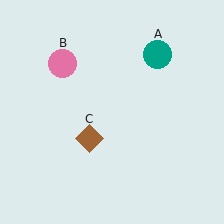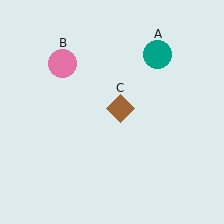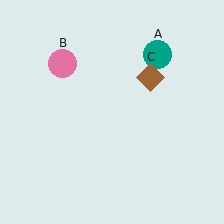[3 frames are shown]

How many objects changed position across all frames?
1 object changed position: brown diamond (object C).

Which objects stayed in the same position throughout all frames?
Teal circle (object A) and pink circle (object B) remained stationary.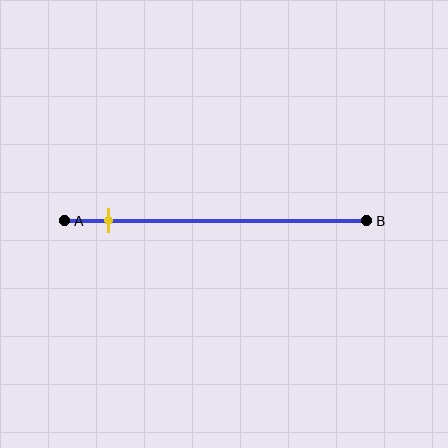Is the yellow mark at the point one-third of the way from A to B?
No, the mark is at about 15% from A, not at the 33% one-third point.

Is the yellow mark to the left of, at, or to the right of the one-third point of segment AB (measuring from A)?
The yellow mark is to the left of the one-third point of segment AB.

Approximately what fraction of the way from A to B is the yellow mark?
The yellow mark is approximately 15% of the way from A to B.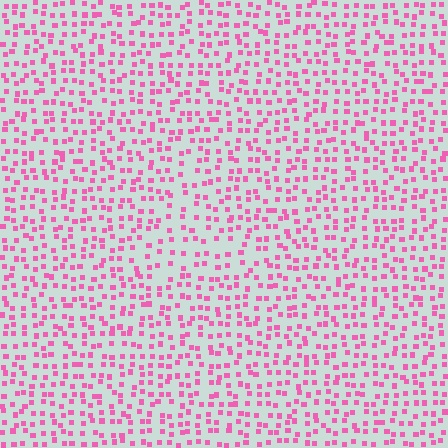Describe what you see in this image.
The image contains small pink elements arranged at two different densities. A triangle-shaped region is visible where the elements are less densely packed than the surrounding area.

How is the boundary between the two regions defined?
The boundary is defined by a change in element density (approximately 1.5x ratio). All elements are the same color, size, and shape.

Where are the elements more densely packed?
The elements are more densely packed outside the triangle boundary.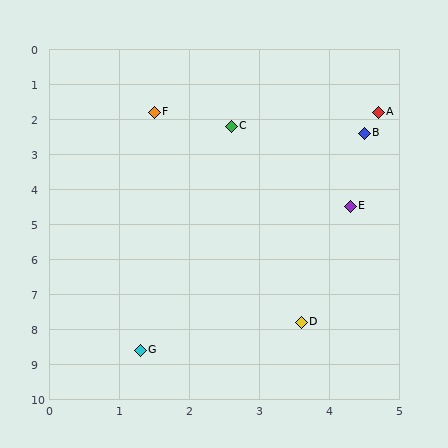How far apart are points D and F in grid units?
Points D and F are about 6.4 grid units apart.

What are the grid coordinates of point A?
Point A is at approximately (4.7, 1.8).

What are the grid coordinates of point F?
Point F is at approximately (1.5, 1.8).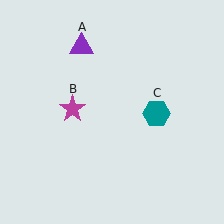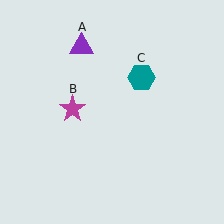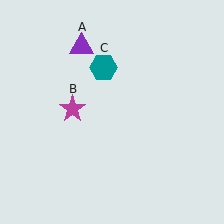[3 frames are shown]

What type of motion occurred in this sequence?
The teal hexagon (object C) rotated counterclockwise around the center of the scene.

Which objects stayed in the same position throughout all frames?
Purple triangle (object A) and magenta star (object B) remained stationary.